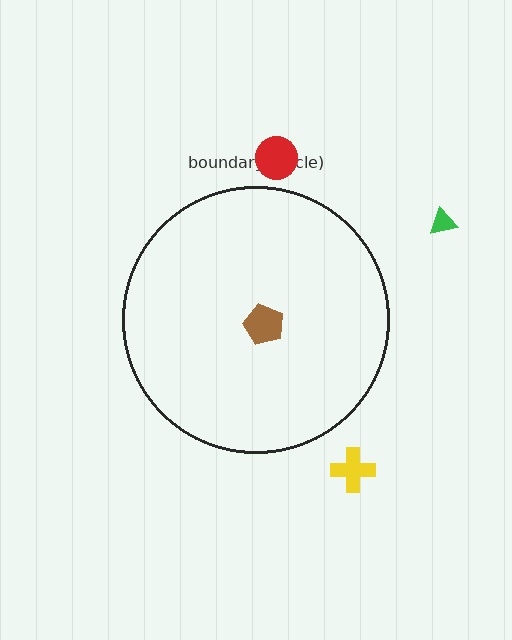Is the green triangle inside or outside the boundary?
Outside.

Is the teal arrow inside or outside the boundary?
Outside.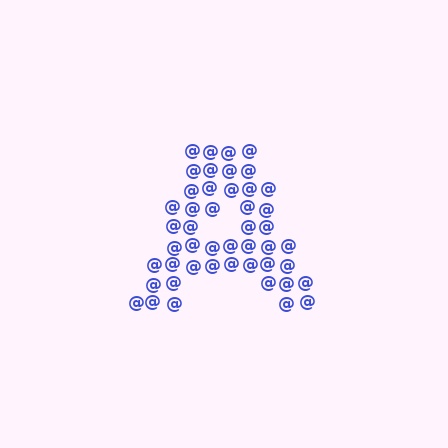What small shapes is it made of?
It is made of small at signs.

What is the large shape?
The large shape is the letter A.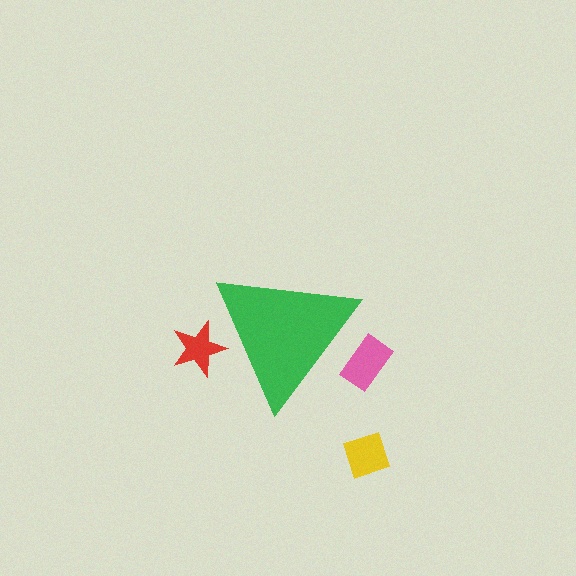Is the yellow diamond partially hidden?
No, the yellow diamond is fully visible.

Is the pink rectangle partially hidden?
Yes, the pink rectangle is partially hidden behind the green triangle.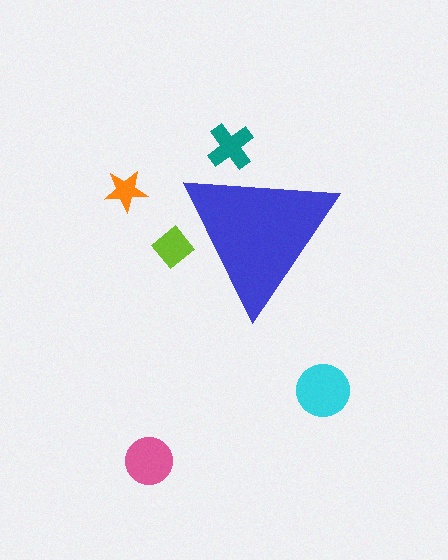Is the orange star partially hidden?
No, the orange star is fully visible.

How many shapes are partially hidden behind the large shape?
2 shapes are partially hidden.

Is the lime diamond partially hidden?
Yes, the lime diamond is partially hidden behind the blue triangle.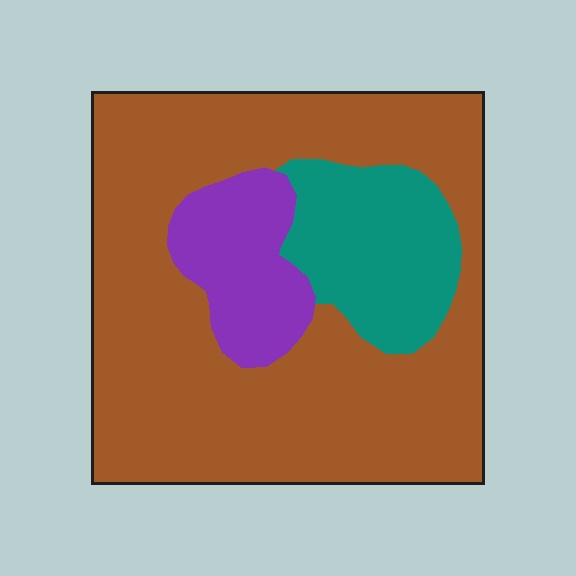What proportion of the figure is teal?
Teal takes up about one sixth (1/6) of the figure.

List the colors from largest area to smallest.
From largest to smallest: brown, teal, purple.